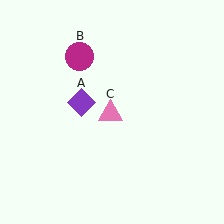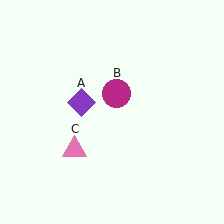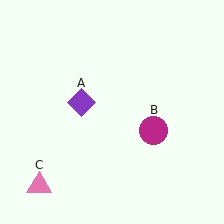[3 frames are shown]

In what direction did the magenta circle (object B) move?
The magenta circle (object B) moved down and to the right.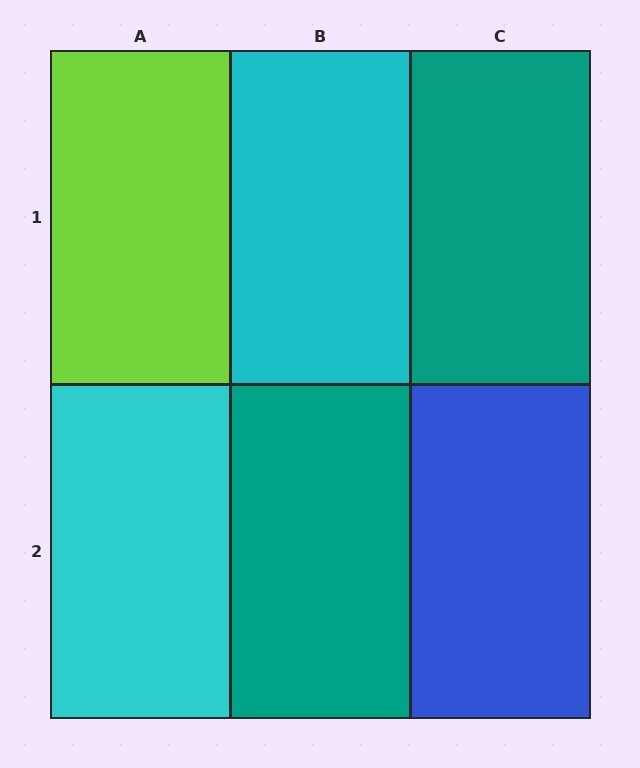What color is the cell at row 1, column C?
Teal.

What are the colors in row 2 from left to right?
Cyan, teal, blue.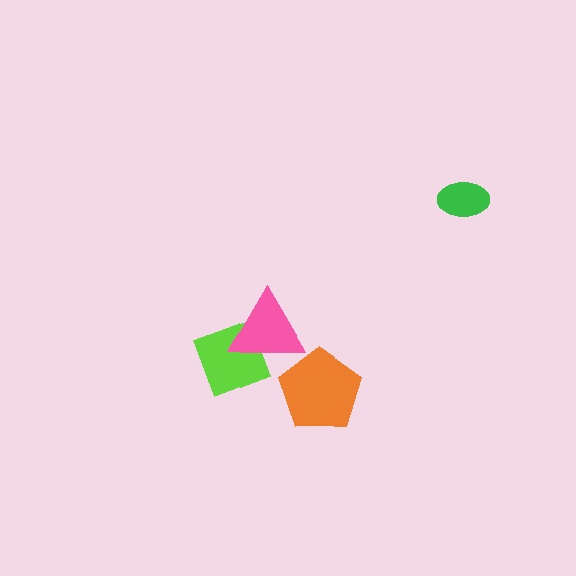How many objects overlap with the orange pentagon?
0 objects overlap with the orange pentagon.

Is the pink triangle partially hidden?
No, no other shape covers it.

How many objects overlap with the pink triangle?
1 object overlaps with the pink triangle.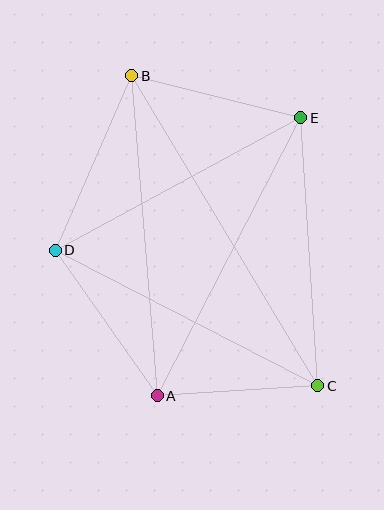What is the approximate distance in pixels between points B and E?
The distance between B and E is approximately 174 pixels.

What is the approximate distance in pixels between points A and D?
The distance between A and D is approximately 177 pixels.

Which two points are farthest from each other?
Points B and C are farthest from each other.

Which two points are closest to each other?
Points A and C are closest to each other.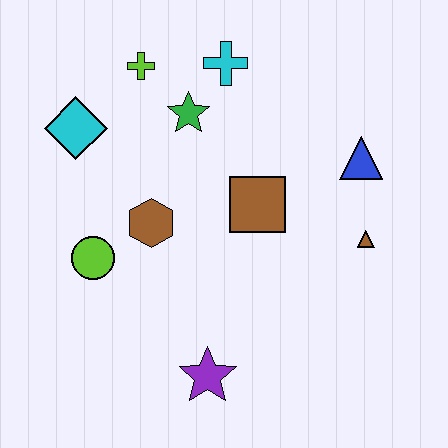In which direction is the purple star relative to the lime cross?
The purple star is below the lime cross.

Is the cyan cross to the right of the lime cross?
Yes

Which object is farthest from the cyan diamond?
The brown triangle is farthest from the cyan diamond.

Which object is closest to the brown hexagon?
The lime circle is closest to the brown hexagon.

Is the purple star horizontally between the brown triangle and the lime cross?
Yes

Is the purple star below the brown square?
Yes